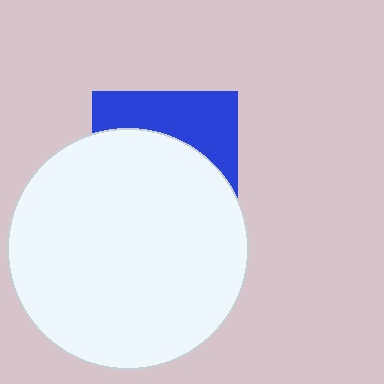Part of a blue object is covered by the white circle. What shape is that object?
It is a square.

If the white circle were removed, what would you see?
You would see the complete blue square.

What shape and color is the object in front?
The object in front is a white circle.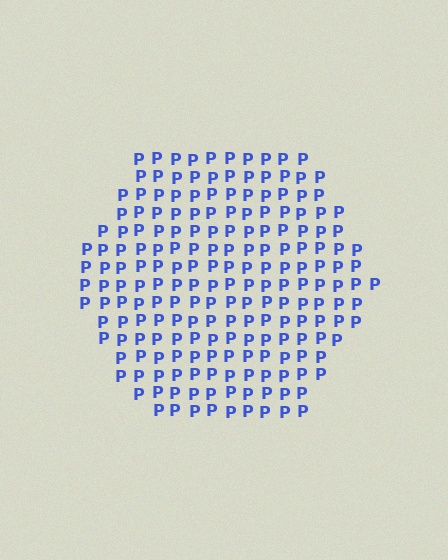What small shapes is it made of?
It is made of small letter P's.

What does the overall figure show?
The overall figure shows a hexagon.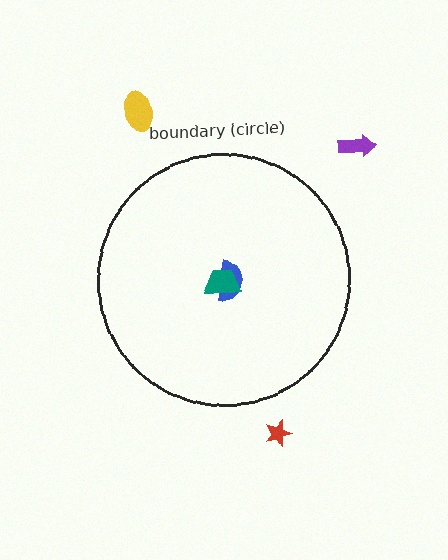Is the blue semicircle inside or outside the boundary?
Inside.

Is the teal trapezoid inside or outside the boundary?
Inside.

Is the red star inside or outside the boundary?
Outside.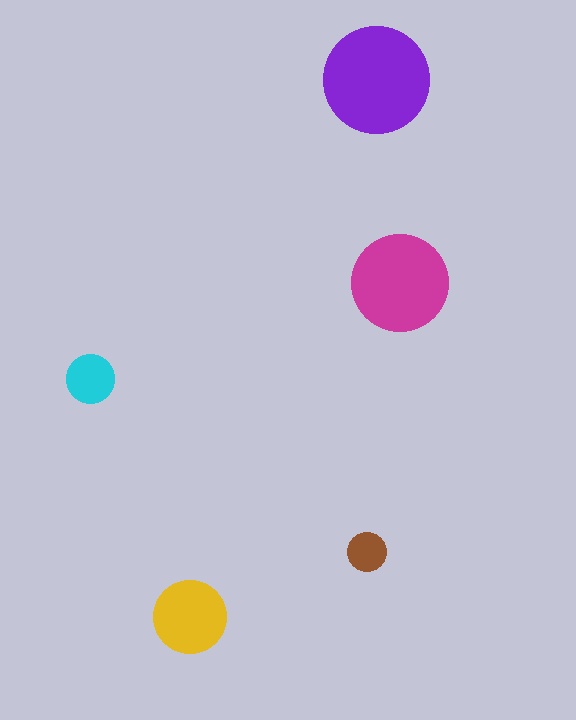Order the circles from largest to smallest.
the purple one, the magenta one, the yellow one, the cyan one, the brown one.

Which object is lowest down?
The yellow circle is bottommost.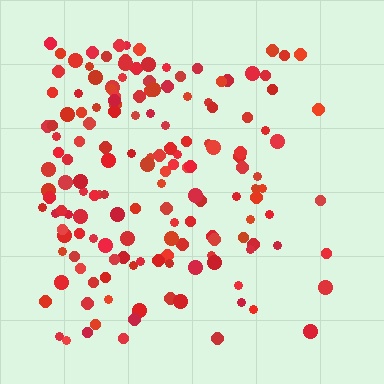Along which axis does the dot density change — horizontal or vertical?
Horizontal.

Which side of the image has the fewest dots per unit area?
The right.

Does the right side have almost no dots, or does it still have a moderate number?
Still a moderate number, just noticeably fewer than the left.